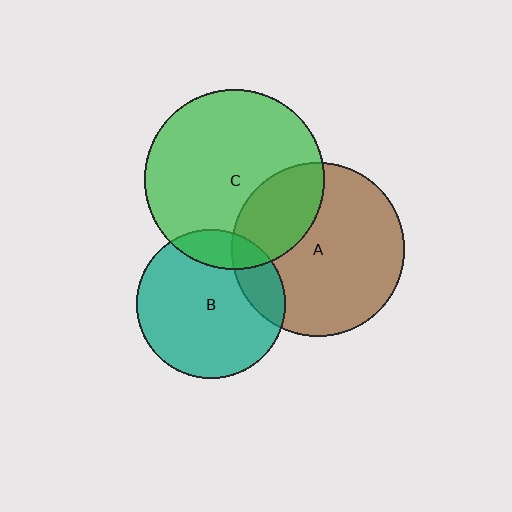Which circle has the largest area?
Circle C (green).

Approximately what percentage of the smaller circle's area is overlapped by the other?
Approximately 15%.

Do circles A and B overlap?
Yes.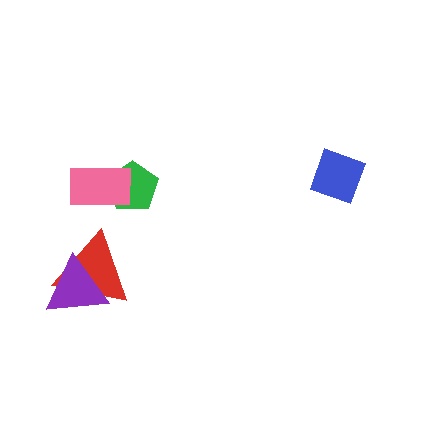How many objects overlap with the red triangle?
1 object overlaps with the red triangle.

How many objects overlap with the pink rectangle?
1 object overlaps with the pink rectangle.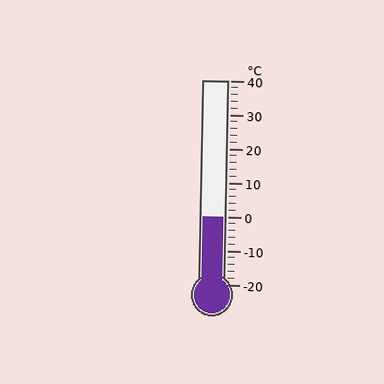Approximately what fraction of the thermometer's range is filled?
The thermometer is filled to approximately 35% of its range.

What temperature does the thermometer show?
The thermometer shows approximately 0°C.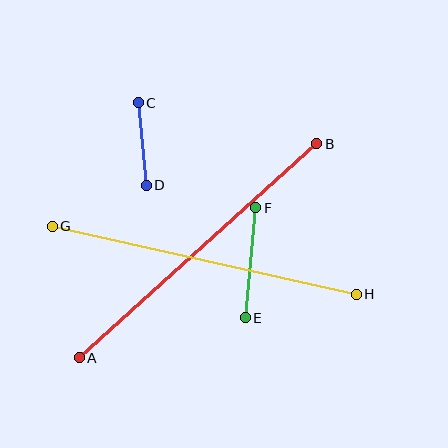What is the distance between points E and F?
The distance is approximately 110 pixels.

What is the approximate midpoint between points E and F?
The midpoint is at approximately (250, 263) pixels.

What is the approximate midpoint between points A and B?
The midpoint is at approximately (198, 251) pixels.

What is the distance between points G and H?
The distance is approximately 311 pixels.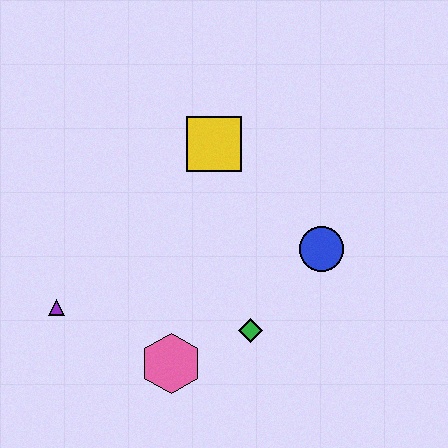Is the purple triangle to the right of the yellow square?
No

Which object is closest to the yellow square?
The blue circle is closest to the yellow square.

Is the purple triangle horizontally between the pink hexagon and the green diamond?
No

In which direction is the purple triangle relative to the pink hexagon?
The purple triangle is to the left of the pink hexagon.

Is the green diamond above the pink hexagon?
Yes